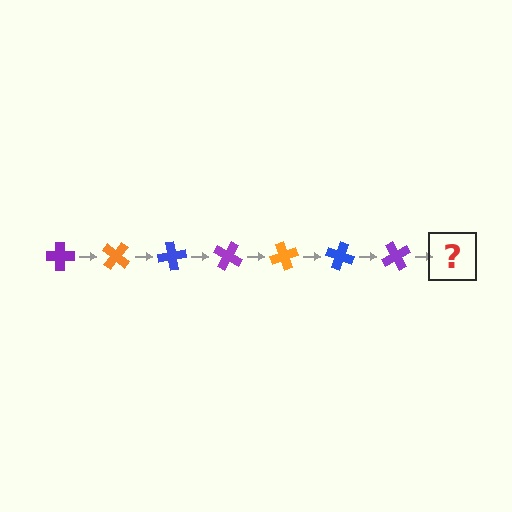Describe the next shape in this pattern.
It should be an orange cross, rotated 280 degrees from the start.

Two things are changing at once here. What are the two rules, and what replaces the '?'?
The two rules are that it rotates 40 degrees each step and the color cycles through purple, orange, and blue. The '?' should be an orange cross, rotated 280 degrees from the start.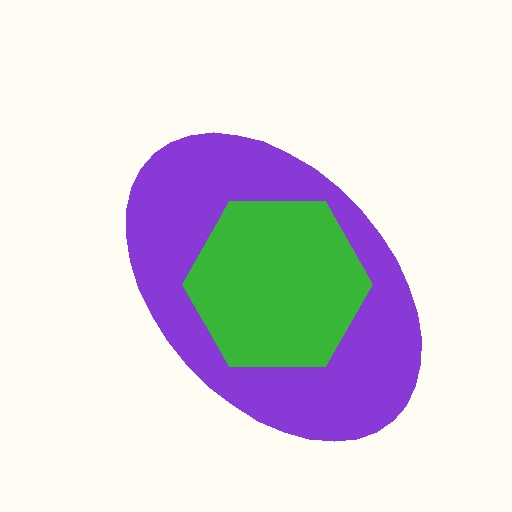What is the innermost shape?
The green hexagon.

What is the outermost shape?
The purple ellipse.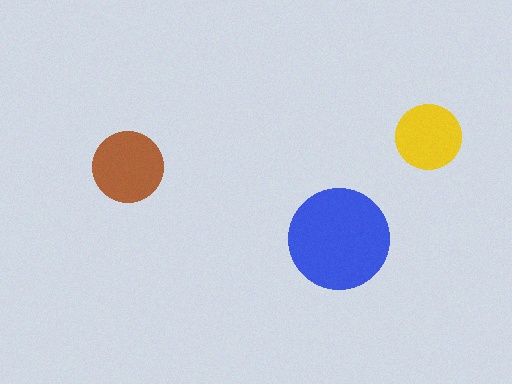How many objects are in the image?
There are 3 objects in the image.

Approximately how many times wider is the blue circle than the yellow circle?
About 1.5 times wider.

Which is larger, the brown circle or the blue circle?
The blue one.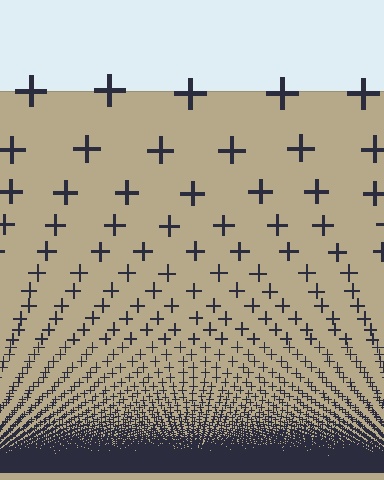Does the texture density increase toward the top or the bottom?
Density increases toward the bottom.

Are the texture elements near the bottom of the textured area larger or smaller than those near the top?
Smaller. The gradient is inverted — elements near the bottom are smaller and denser.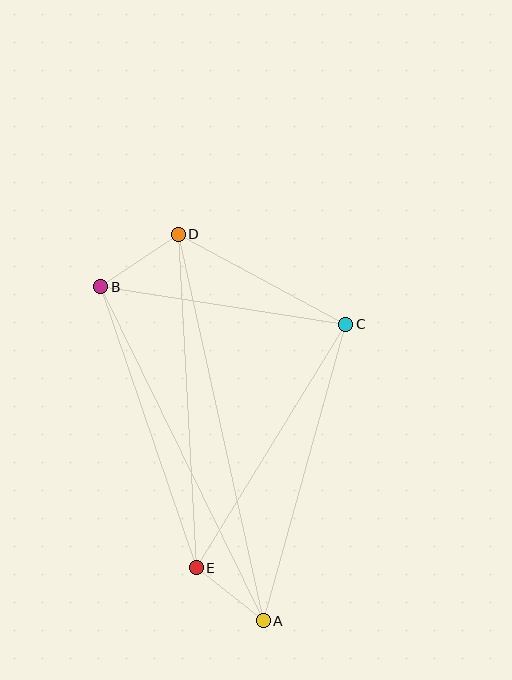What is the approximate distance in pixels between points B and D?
The distance between B and D is approximately 94 pixels.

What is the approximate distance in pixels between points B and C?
The distance between B and C is approximately 248 pixels.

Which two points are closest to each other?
Points A and E are closest to each other.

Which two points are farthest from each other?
Points A and D are farthest from each other.